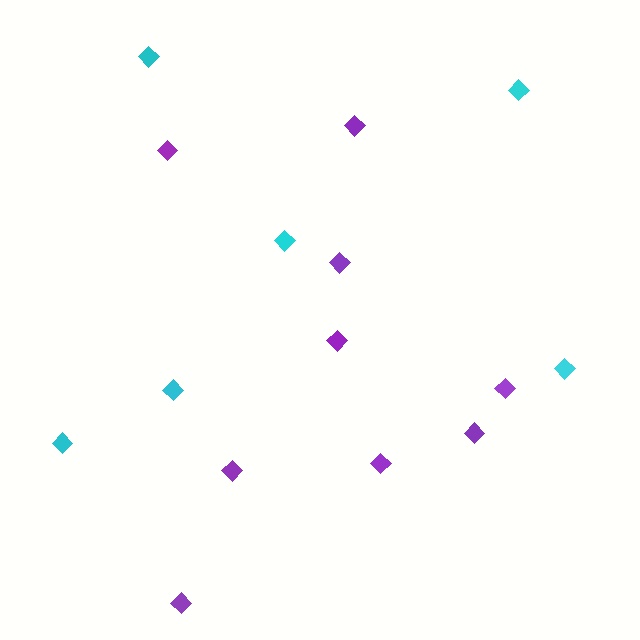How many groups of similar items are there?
There are 2 groups: one group of cyan diamonds (6) and one group of purple diamonds (9).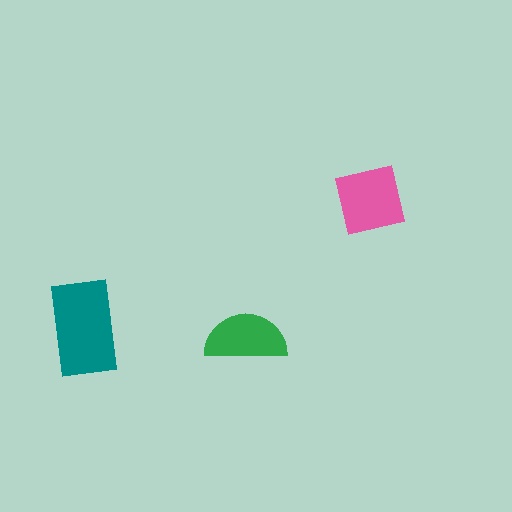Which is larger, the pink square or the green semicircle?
The pink square.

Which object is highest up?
The pink square is topmost.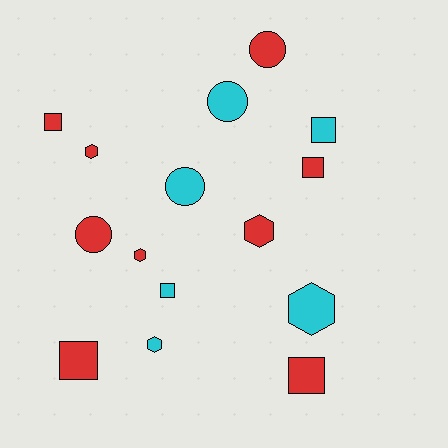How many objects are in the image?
There are 15 objects.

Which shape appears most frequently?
Square, with 6 objects.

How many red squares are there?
There are 4 red squares.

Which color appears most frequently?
Red, with 9 objects.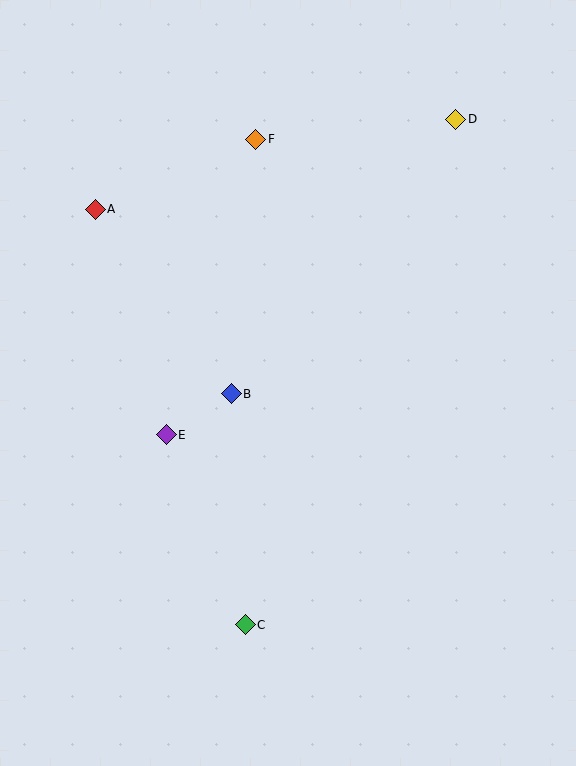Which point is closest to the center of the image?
Point B at (231, 394) is closest to the center.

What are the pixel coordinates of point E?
Point E is at (166, 435).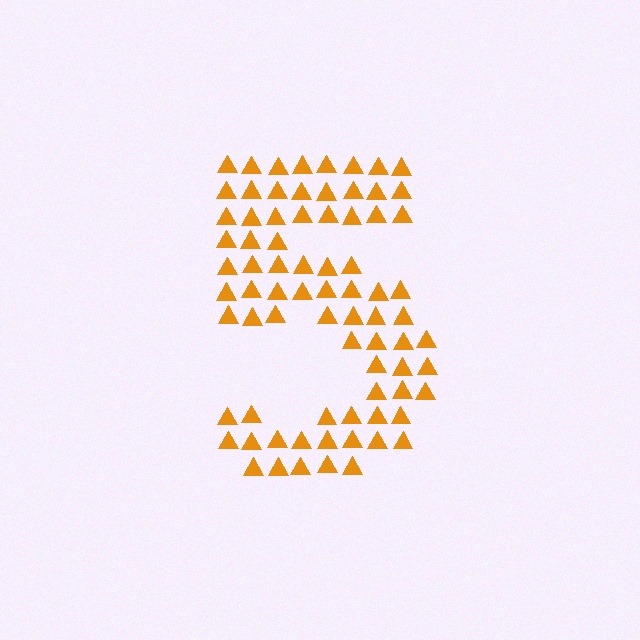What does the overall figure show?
The overall figure shows the digit 5.